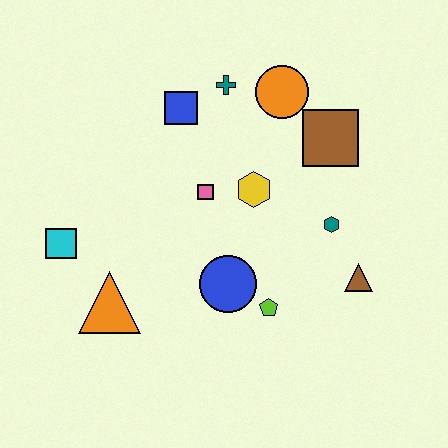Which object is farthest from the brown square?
The cyan square is farthest from the brown square.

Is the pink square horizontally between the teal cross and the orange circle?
No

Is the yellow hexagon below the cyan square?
No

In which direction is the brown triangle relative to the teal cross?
The brown triangle is below the teal cross.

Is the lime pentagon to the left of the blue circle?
No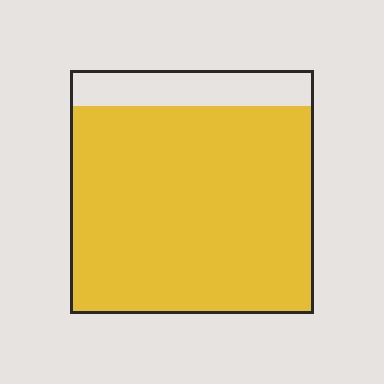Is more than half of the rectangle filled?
Yes.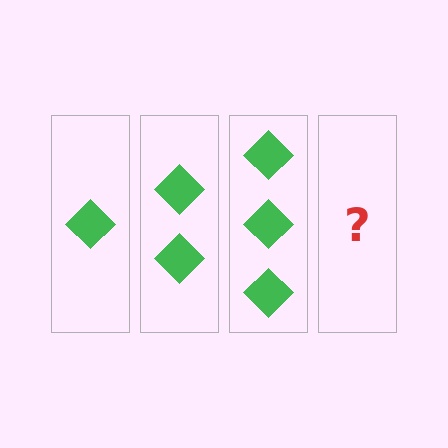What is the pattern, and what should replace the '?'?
The pattern is that each step adds one more diamond. The '?' should be 4 diamonds.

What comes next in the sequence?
The next element should be 4 diamonds.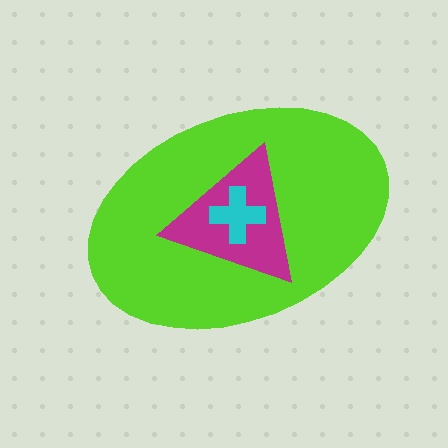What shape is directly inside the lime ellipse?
The magenta triangle.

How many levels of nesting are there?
3.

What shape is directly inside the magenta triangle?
The cyan cross.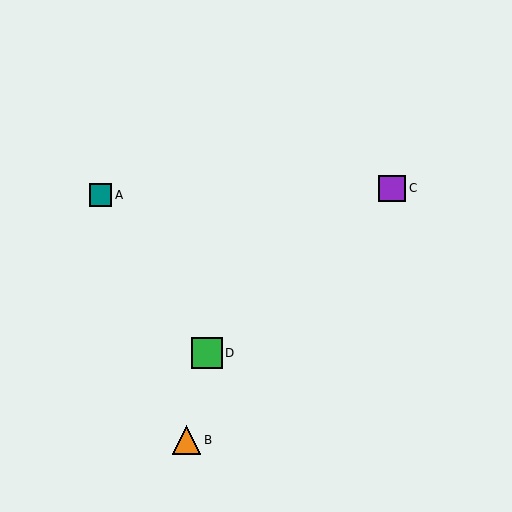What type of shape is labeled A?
Shape A is a teal square.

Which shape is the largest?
The green square (labeled D) is the largest.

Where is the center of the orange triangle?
The center of the orange triangle is at (186, 440).